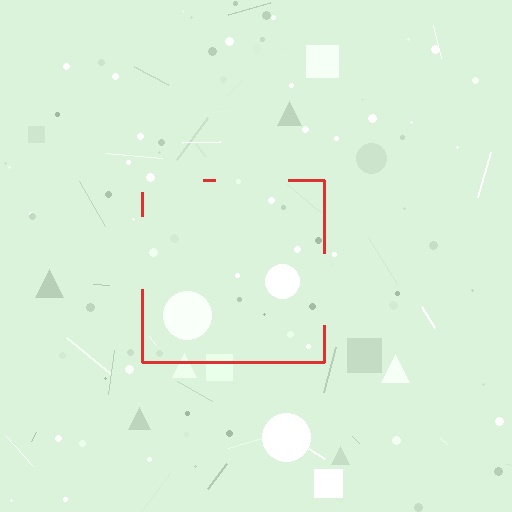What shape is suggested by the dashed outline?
The dashed outline suggests a square.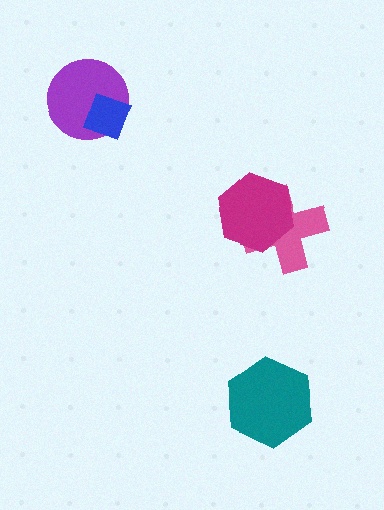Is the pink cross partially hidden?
Yes, it is partially covered by another shape.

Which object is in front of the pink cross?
The magenta hexagon is in front of the pink cross.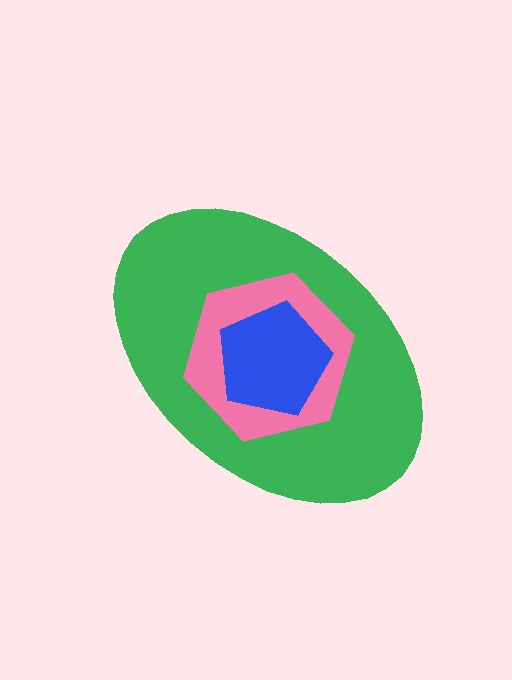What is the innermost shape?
The blue pentagon.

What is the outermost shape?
The green ellipse.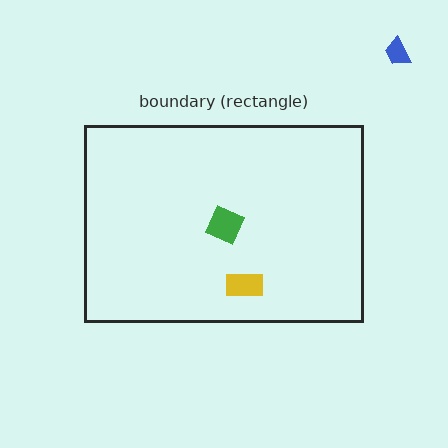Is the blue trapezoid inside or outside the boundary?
Outside.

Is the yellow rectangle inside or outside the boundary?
Inside.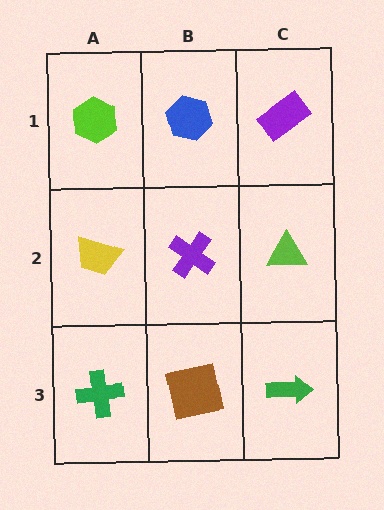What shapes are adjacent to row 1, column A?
A yellow trapezoid (row 2, column A), a blue hexagon (row 1, column B).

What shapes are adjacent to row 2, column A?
A lime hexagon (row 1, column A), a green cross (row 3, column A), a purple cross (row 2, column B).